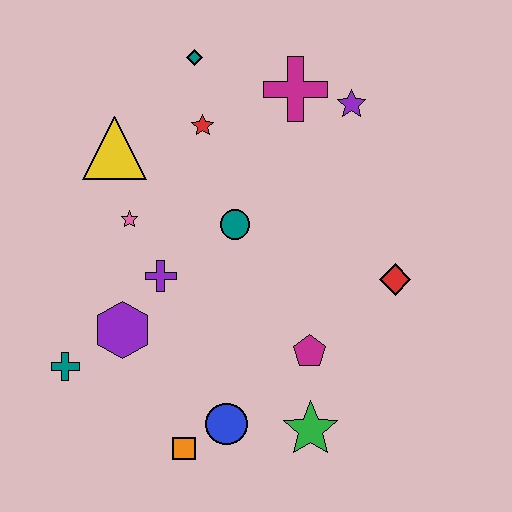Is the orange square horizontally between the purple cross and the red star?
Yes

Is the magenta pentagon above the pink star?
No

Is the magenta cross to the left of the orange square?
No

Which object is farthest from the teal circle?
The orange square is farthest from the teal circle.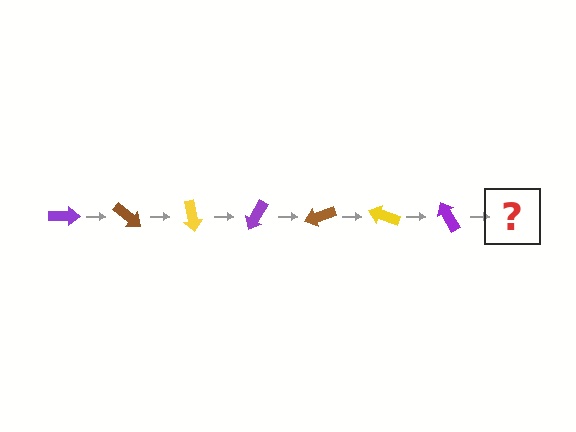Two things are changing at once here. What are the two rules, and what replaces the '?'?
The two rules are that it rotates 40 degrees each step and the color cycles through purple, brown, and yellow. The '?' should be a brown arrow, rotated 280 degrees from the start.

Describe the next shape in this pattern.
It should be a brown arrow, rotated 280 degrees from the start.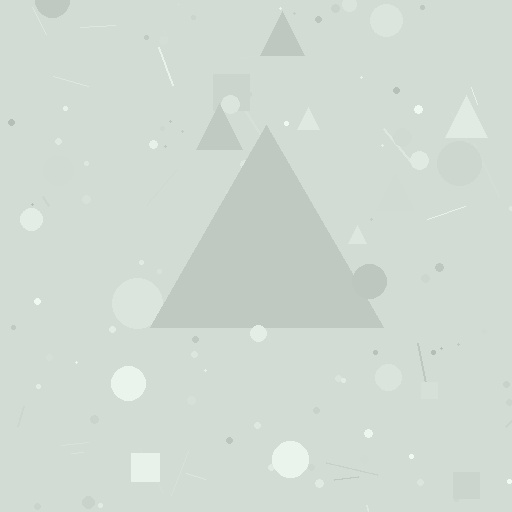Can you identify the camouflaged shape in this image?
The camouflaged shape is a triangle.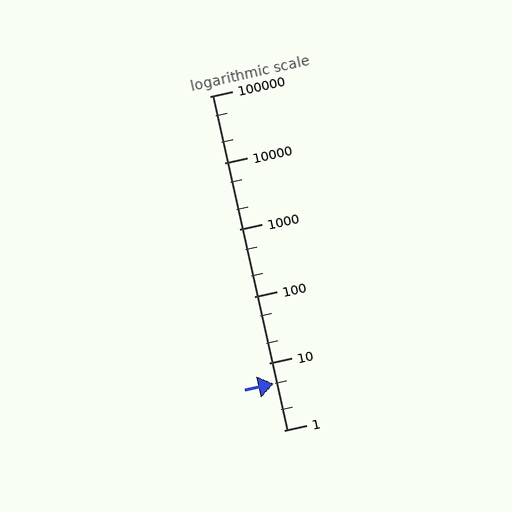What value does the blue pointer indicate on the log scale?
The pointer indicates approximately 5.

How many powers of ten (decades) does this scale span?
The scale spans 5 decades, from 1 to 100000.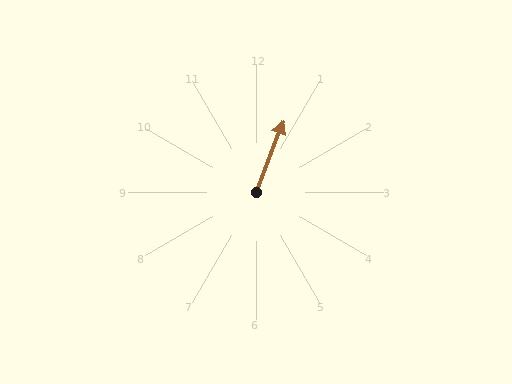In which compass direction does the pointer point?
North.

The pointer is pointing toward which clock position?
Roughly 1 o'clock.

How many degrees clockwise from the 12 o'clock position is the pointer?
Approximately 21 degrees.